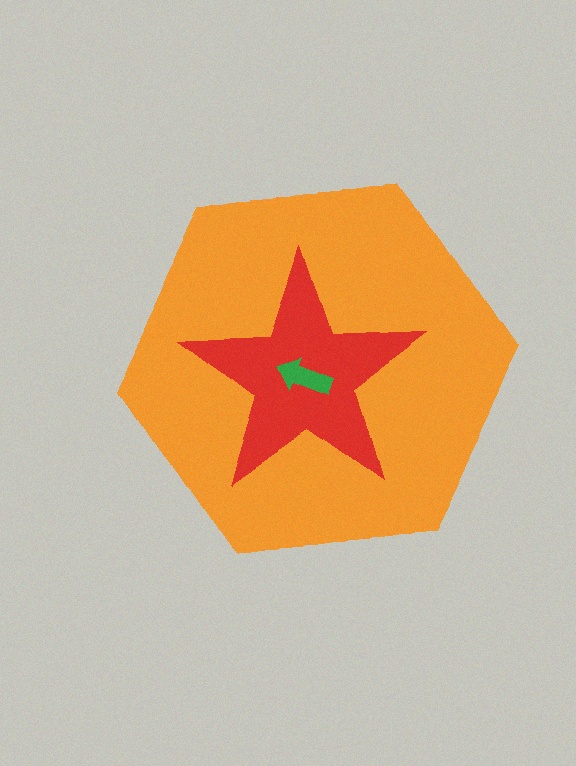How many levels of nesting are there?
3.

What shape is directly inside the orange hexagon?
The red star.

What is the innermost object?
The green arrow.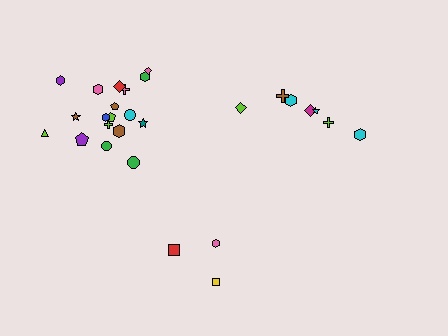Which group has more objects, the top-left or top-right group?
The top-left group.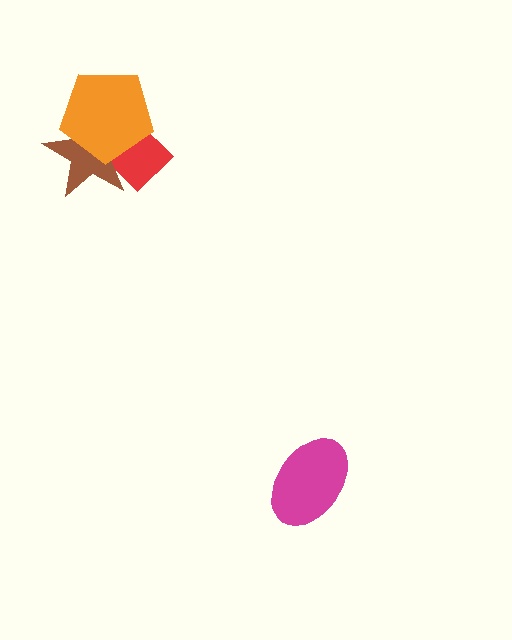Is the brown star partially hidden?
Yes, it is partially covered by another shape.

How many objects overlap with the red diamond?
2 objects overlap with the red diamond.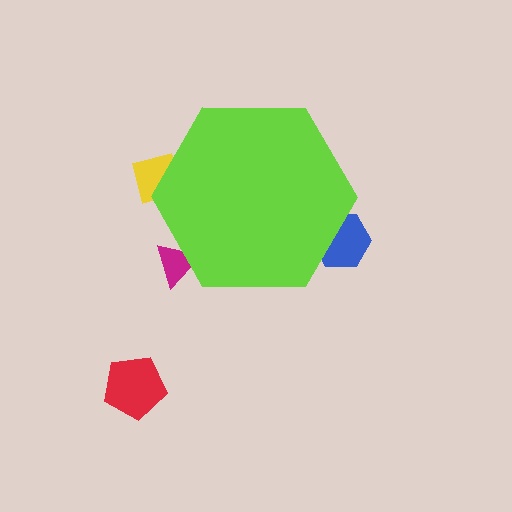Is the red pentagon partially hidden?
No, the red pentagon is fully visible.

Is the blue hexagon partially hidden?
Yes, the blue hexagon is partially hidden behind the lime hexagon.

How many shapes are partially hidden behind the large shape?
3 shapes are partially hidden.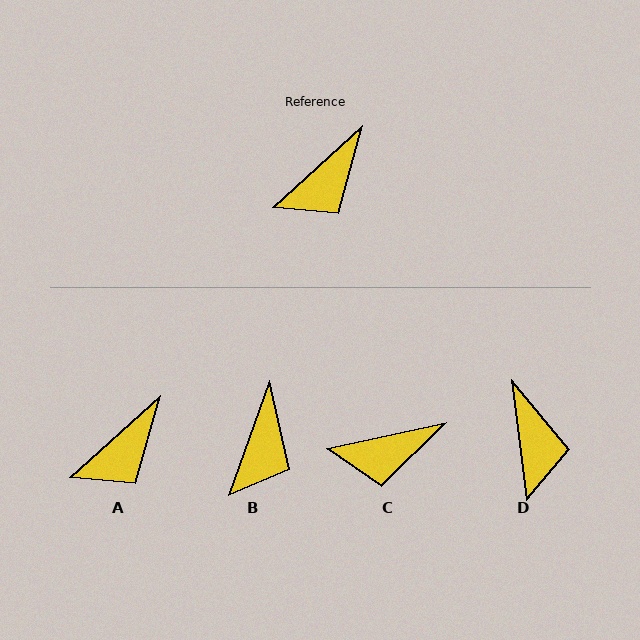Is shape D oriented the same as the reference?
No, it is off by about 55 degrees.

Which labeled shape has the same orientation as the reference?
A.